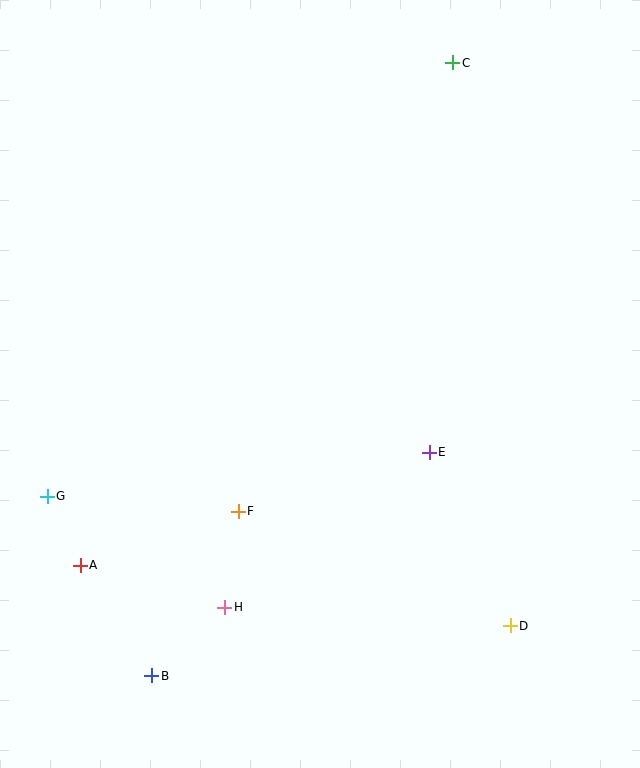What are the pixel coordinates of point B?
Point B is at (152, 676).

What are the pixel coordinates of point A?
Point A is at (80, 565).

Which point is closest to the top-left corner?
Point C is closest to the top-left corner.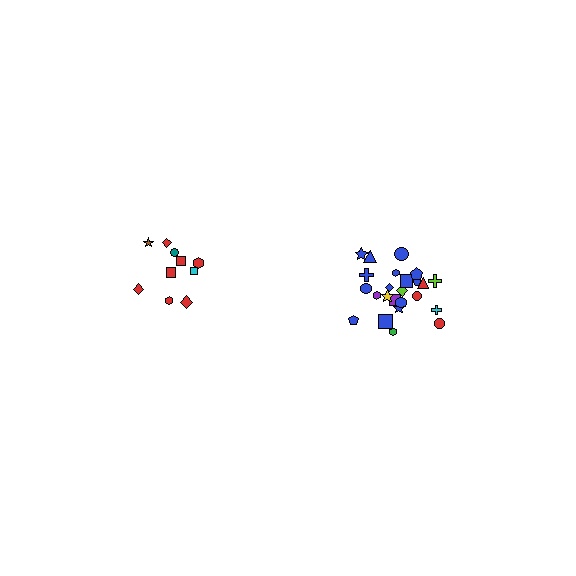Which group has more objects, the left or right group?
The right group.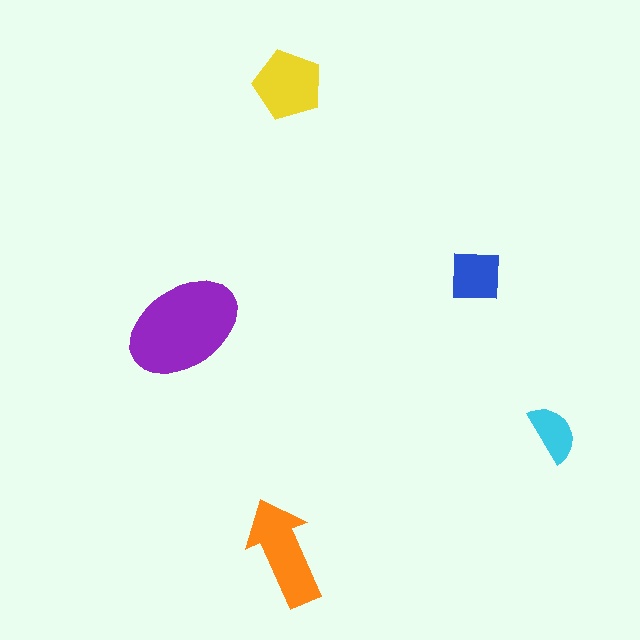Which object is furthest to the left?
The purple ellipse is leftmost.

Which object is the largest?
The purple ellipse.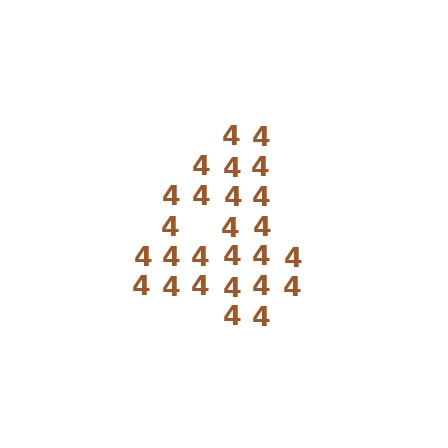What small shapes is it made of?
It is made of small digit 4's.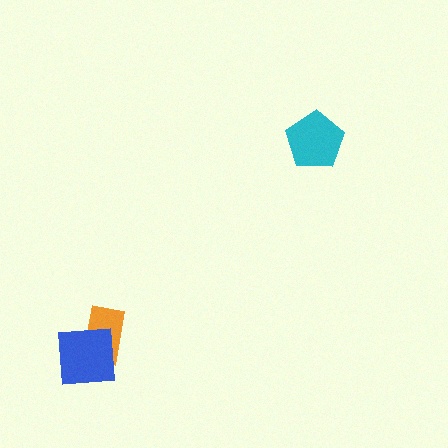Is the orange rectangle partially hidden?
Yes, it is partially covered by another shape.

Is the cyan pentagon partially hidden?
No, no other shape covers it.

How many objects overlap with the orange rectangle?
1 object overlaps with the orange rectangle.